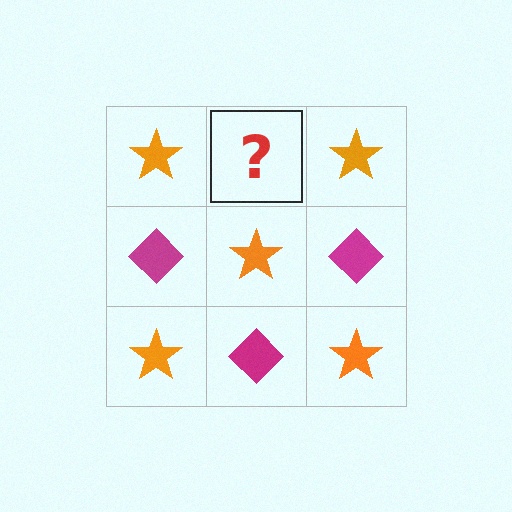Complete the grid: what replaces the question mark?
The question mark should be replaced with a magenta diamond.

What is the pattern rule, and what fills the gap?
The rule is that it alternates orange star and magenta diamond in a checkerboard pattern. The gap should be filled with a magenta diamond.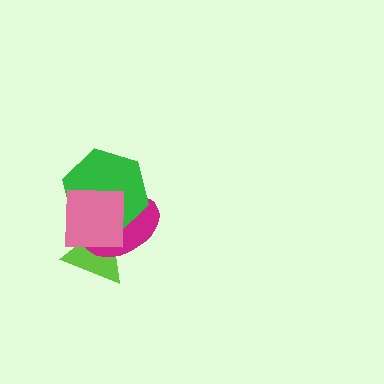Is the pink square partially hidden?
No, no other shape covers it.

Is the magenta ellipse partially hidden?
Yes, it is partially covered by another shape.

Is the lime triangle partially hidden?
Yes, it is partially covered by another shape.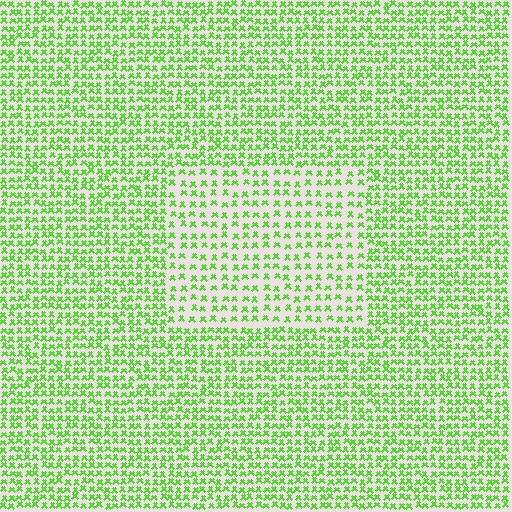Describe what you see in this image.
The image contains small lime elements arranged at two different densities. A rectangle-shaped region is visible where the elements are less densely packed than the surrounding area.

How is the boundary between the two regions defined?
The boundary is defined by a change in element density (approximately 1.7x ratio). All elements are the same color, size, and shape.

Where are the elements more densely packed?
The elements are more densely packed outside the rectangle boundary.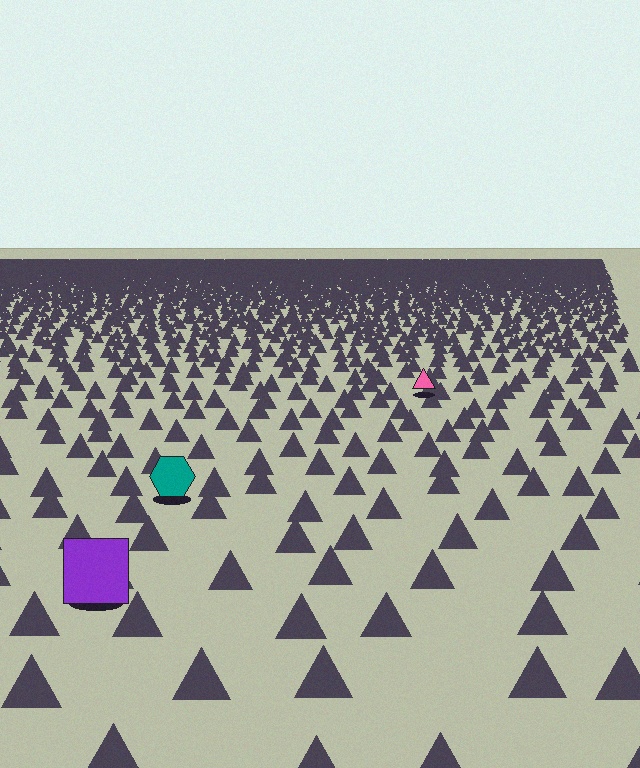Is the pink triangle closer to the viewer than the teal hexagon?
No. The teal hexagon is closer — you can tell from the texture gradient: the ground texture is coarser near it.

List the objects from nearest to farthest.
From nearest to farthest: the purple square, the teal hexagon, the pink triangle.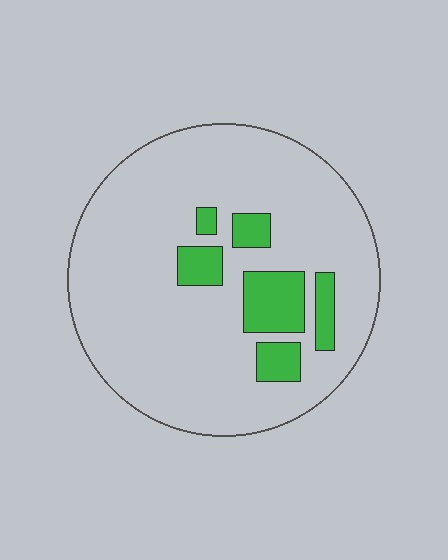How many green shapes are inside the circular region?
6.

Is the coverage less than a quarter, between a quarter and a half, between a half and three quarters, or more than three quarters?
Less than a quarter.